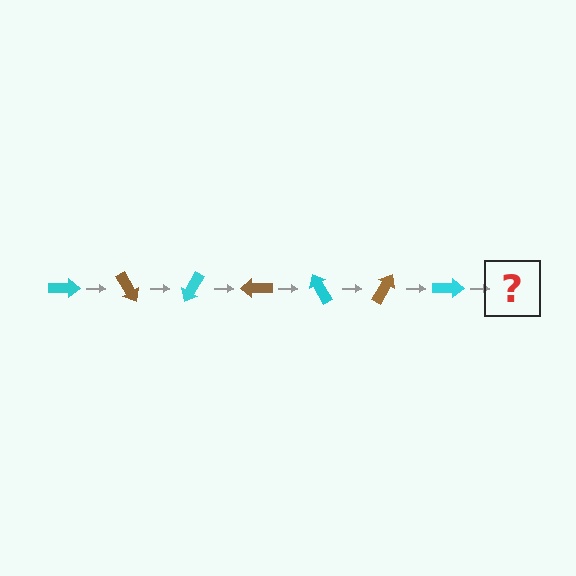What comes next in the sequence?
The next element should be a brown arrow, rotated 420 degrees from the start.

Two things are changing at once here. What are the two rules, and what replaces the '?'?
The two rules are that it rotates 60 degrees each step and the color cycles through cyan and brown. The '?' should be a brown arrow, rotated 420 degrees from the start.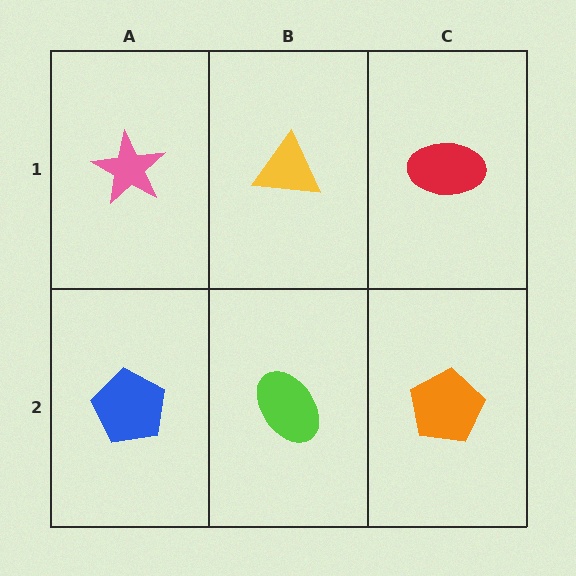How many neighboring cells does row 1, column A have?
2.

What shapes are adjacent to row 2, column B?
A yellow triangle (row 1, column B), a blue pentagon (row 2, column A), an orange pentagon (row 2, column C).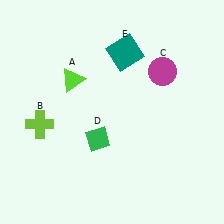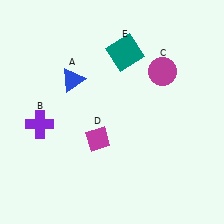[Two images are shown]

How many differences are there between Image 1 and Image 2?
There are 3 differences between the two images.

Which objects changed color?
A changed from lime to blue. B changed from lime to purple. D changed from green to magenta.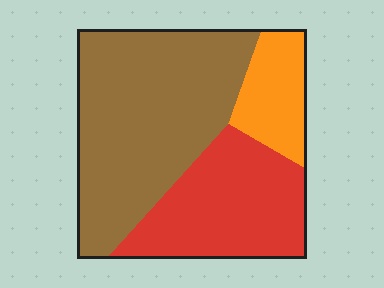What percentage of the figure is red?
Red covers 32% of the figure.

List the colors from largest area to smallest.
From largest to smallest: brown, red, orange.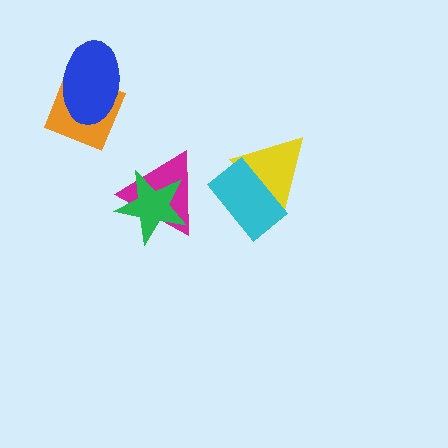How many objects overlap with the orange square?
1 object overlaps with the orange square.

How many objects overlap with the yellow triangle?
1 object overlaps with the yellow triangle.